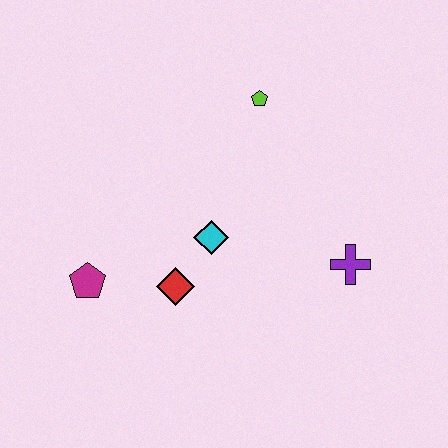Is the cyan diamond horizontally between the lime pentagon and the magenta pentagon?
Yes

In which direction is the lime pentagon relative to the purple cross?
The lime pentagon is above the purple cross.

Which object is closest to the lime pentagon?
The cyan diamond is closest to the lime pentagon.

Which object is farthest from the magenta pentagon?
The purple cross is farthest from the magenta pentagon.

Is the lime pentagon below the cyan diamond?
No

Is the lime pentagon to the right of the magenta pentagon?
Yes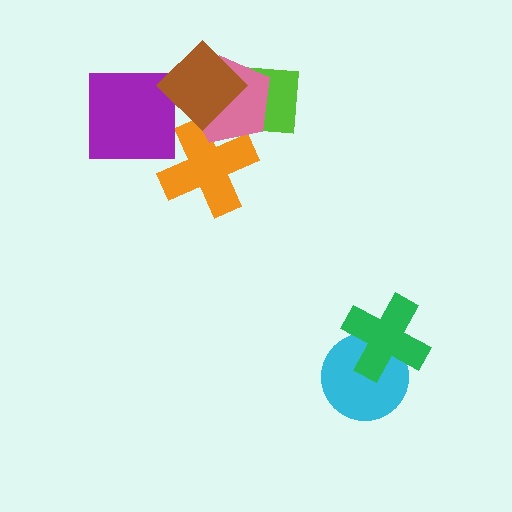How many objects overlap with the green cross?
1 object overlaps with the green cross.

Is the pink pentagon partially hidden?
Yes, it is partially covered by another shape.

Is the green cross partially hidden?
No, no other shape covers it.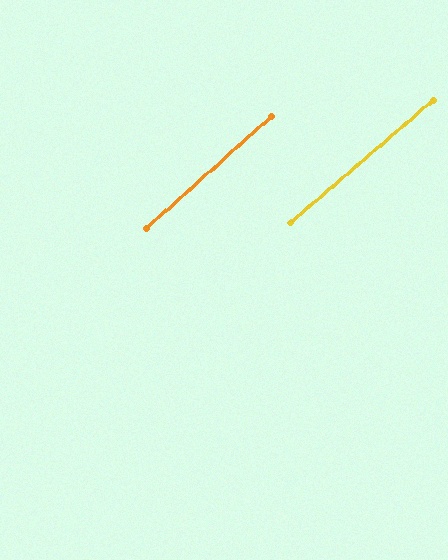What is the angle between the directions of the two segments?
Approximately 1 degree.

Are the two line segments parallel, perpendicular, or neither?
Parallel — their directions differ by only 1.1°.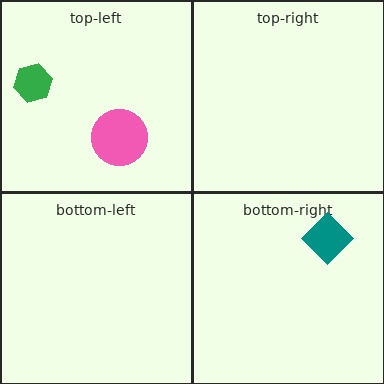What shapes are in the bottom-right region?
The teal diamond.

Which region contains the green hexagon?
The top-left region.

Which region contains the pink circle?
The top-left region.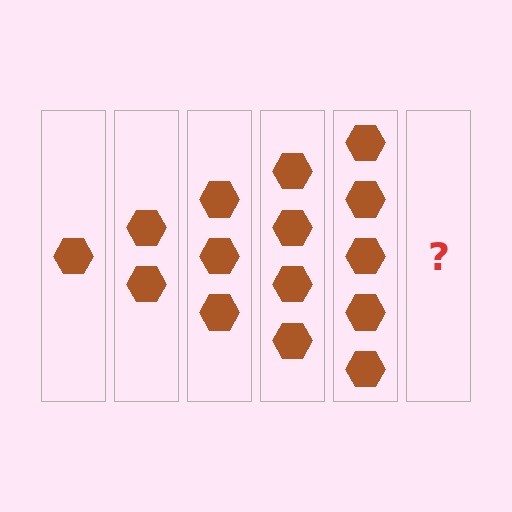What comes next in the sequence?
The next element should be 6 hexagons.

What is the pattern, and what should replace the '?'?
The pattern is that each step adds one more hexagon. The '?' should be 6 hexagons.